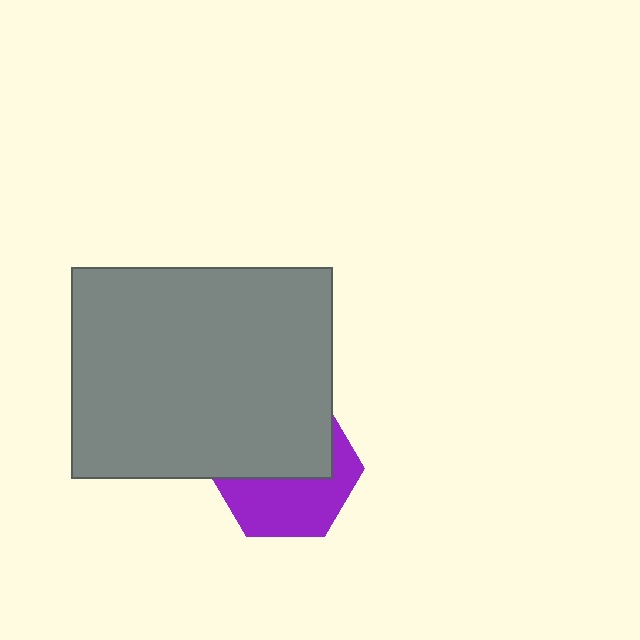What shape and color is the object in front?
The object in front is a gray rectangle.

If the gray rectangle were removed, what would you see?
You would see the complete purple hexagon.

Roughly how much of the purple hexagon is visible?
About half of it is visible (roughly 47%).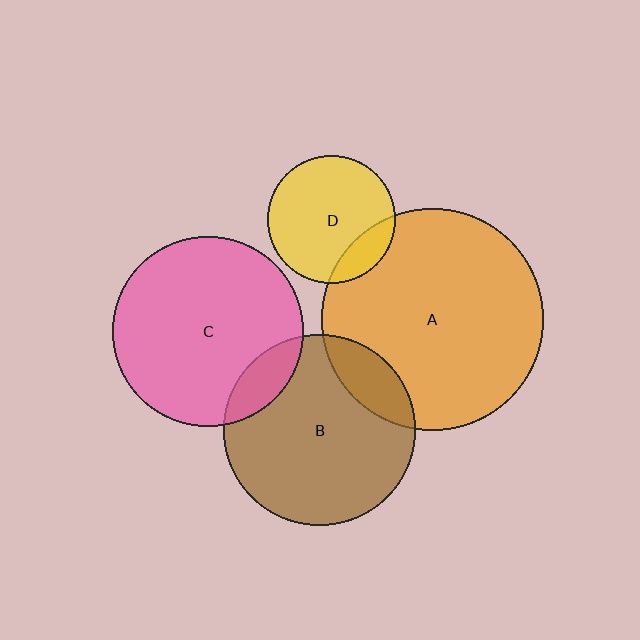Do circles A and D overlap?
Yes.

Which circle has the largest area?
Circle A (orange).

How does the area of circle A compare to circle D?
Approximately 3.0 times.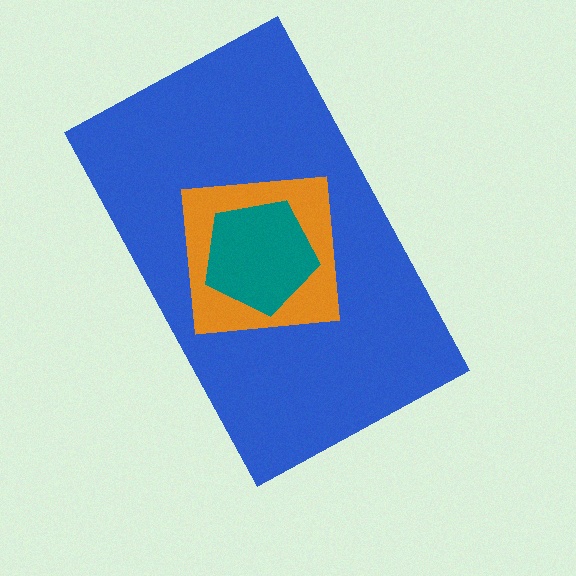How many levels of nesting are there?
3.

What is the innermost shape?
The teal pentagon.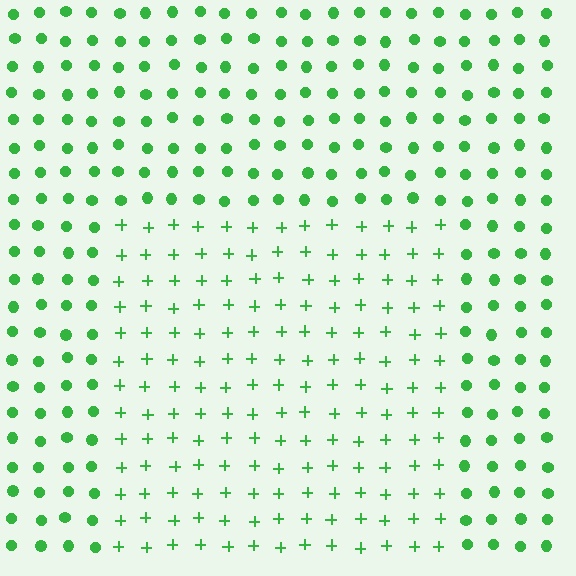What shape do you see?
I see a rectangle.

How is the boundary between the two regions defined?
The boundary is defined by a change in element shape: plus signs inside vs. circles outside. All elements share the same color and spacing.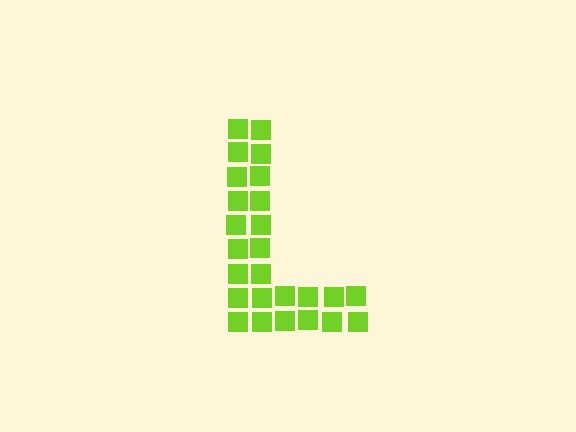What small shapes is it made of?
It is made of small squares.